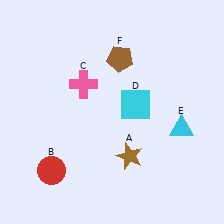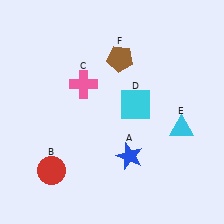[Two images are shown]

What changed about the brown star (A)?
In Image 1, A is brown. In Image 2, it changed to blue.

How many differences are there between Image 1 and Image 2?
There is 1 difference between the two images.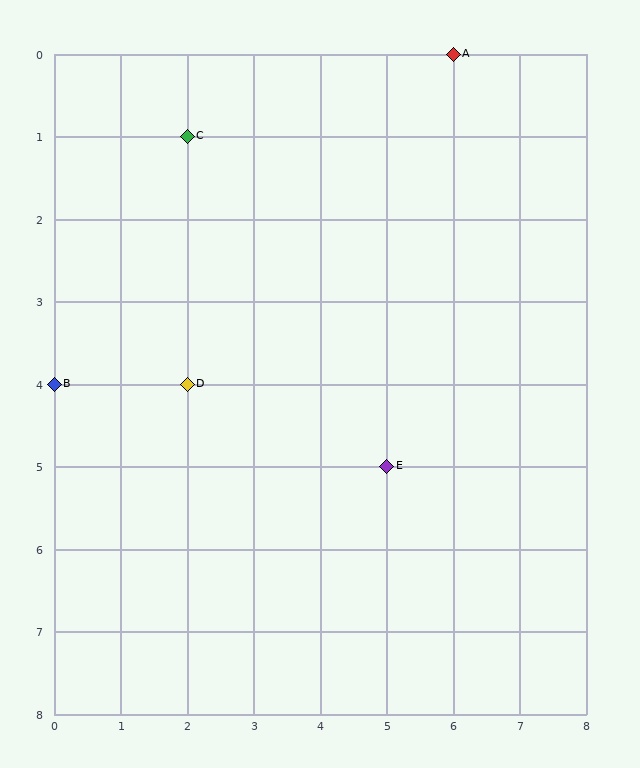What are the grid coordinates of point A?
Point A is at grid coordinates (6, 0).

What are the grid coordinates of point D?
Point D is at grid coordinates (2, 4).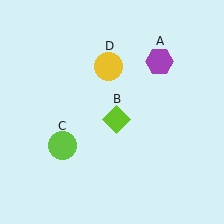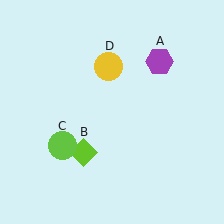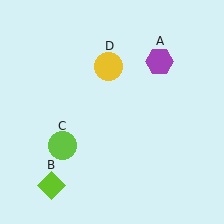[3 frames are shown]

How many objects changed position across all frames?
1 object changed position: lime diamond (object B).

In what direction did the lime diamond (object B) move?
The lime diamond (object B) moved down and to the left.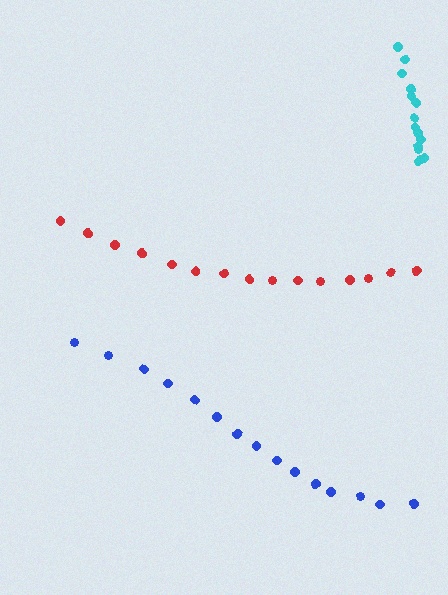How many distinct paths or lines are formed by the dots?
There are 3 distinct paths.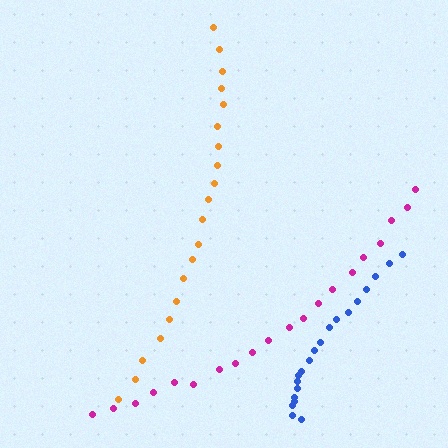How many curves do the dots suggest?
There are 3 distinct paths.